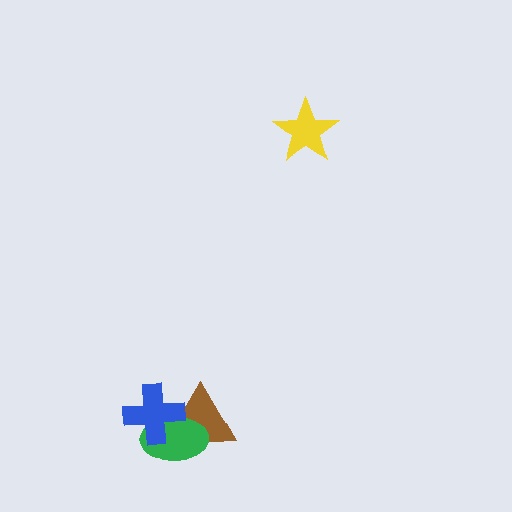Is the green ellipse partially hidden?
Yes, it is partially covered by another shape.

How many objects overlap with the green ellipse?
2 objects overlap with the green ellipse.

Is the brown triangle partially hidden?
Yes, it is partially covered by another shape.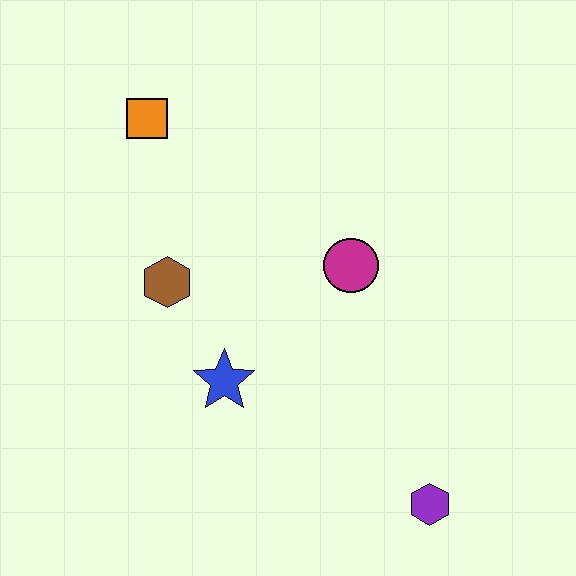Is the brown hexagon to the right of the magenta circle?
No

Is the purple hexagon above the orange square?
No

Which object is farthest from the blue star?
The orange square is farthest from the blue star.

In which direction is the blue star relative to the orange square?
The blue star is below the orange square.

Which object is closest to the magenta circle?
The blue star is closest to the magenta circle.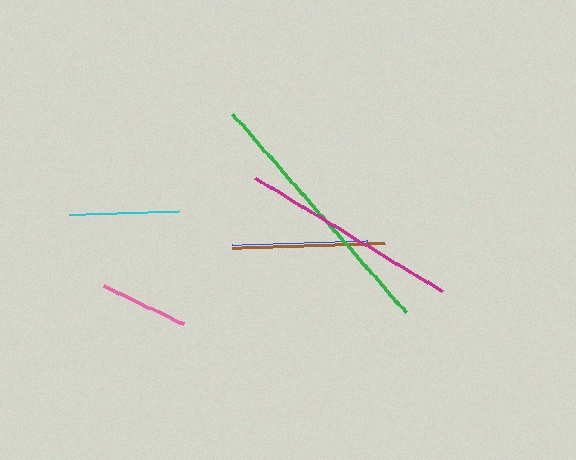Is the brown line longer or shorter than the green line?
The green line is longer than the brown line.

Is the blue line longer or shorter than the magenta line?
The magenta line is longer than the blue line.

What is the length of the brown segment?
The brown segment is approximately 154 pixels long.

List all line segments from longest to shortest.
From longest to shortest: green, magenta, brown, blue, cyan, pink.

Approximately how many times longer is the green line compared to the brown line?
The green line is approximately 1.7 times the length of the brown line.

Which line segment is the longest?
The green line is the longest at approximately 264 pixels.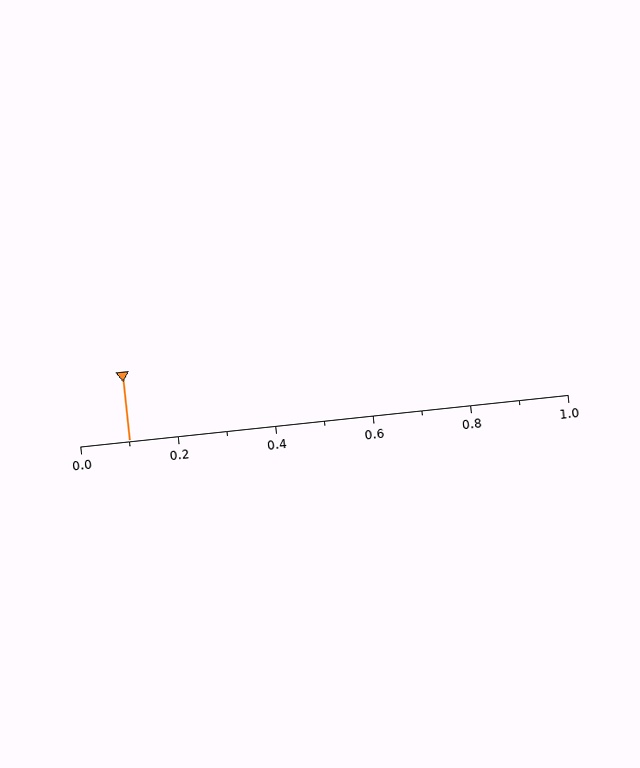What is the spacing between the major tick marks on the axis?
The major ticks are spaced 0.2 apart.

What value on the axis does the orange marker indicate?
The marker indicates approximately 0.1.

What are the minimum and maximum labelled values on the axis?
The axis runs from 0.0 to 1.0.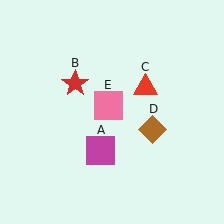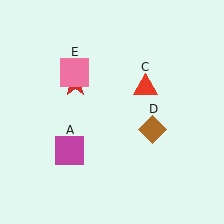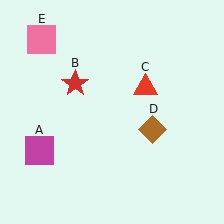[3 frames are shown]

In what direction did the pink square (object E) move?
The pink square (object E) moved up and to the left.